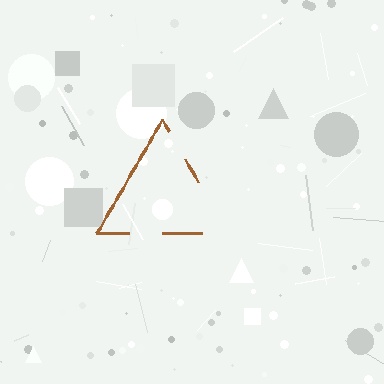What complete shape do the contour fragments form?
The contour fragments form a triangle.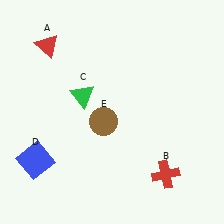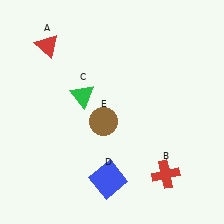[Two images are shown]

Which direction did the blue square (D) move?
The blue square (D) moved right.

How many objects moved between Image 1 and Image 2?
1 object moved between the two images.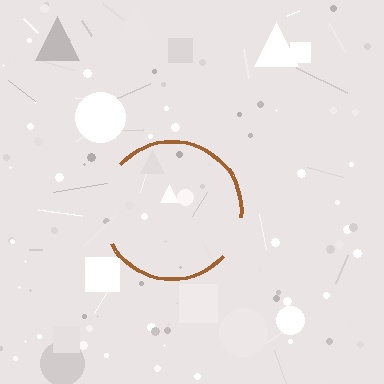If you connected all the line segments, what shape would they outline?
They would outline a circle.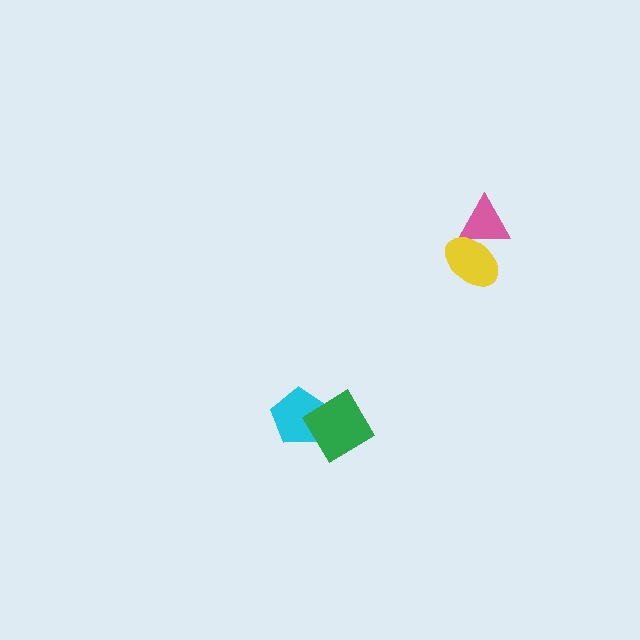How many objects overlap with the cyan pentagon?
1 object overlaps with the cyan pentagon.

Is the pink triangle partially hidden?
Yes, it is partially covered by another shape.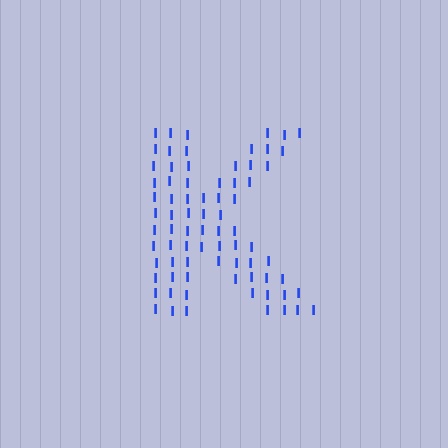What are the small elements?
The small elements are letter I's.